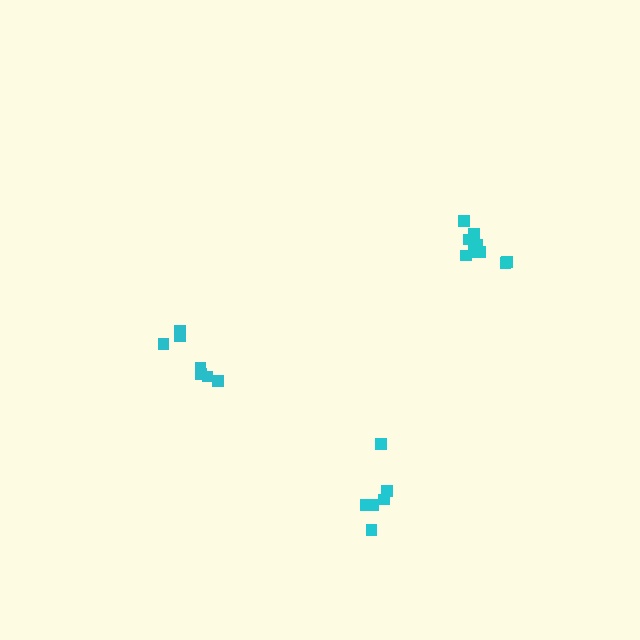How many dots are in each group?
Group 1: 10 dots, Group 2: 7 dots, Group 3: 6 dots (23 total).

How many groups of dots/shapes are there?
There are 3 groups.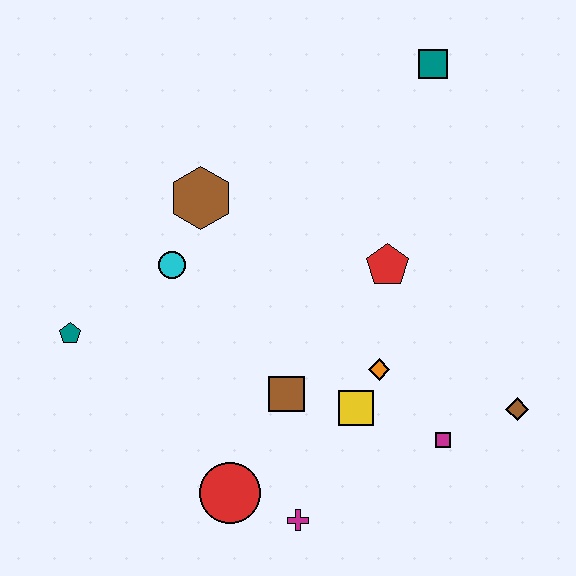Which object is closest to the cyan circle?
The brown hexagon is closest to the cyan circle.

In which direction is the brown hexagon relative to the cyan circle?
The brown hexagon is above the cyan circle.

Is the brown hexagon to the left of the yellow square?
Yes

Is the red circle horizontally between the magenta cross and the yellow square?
No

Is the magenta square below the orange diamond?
Yes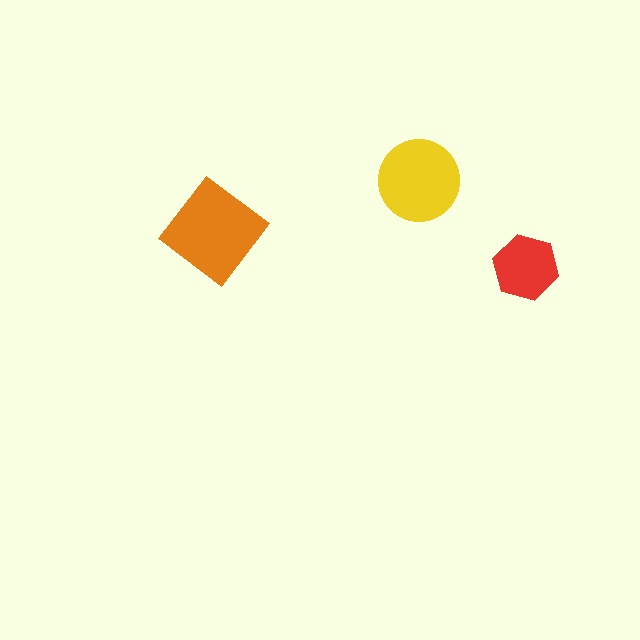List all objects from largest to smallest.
The orange diamond, the yellow circle, the red hexagon.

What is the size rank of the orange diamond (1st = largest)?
1st.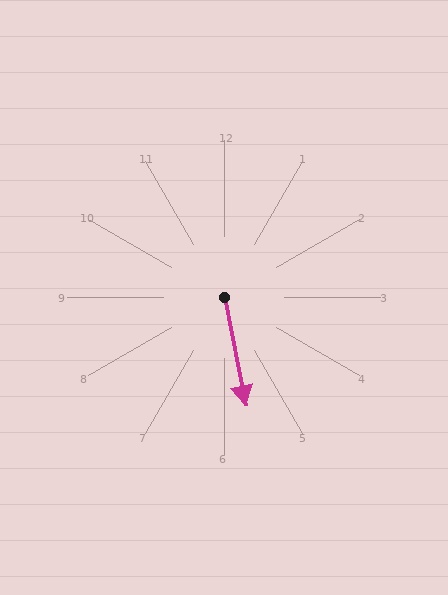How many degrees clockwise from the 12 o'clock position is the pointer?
Approximately 169 degrees.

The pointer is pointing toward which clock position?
Roughly 6 o'clock.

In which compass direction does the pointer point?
South.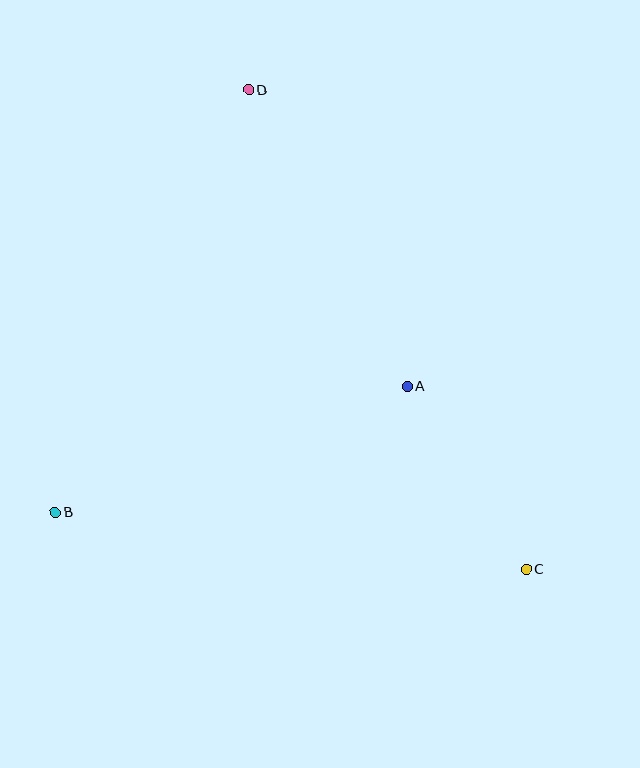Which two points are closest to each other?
Points A and C are closest to each other.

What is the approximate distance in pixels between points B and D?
The distance between B and D is approximately 465 pixels.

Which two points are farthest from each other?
Points C and D are farthest from each other.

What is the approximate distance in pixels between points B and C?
The distance between B and C is approximately 475 pixels.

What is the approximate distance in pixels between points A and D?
The distance between A and D is approximately 336 pixels.